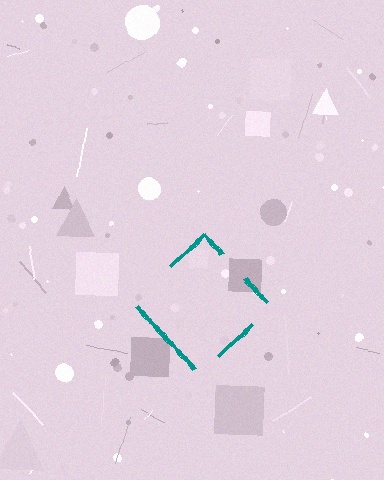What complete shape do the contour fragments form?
The contour fragments form a diamond.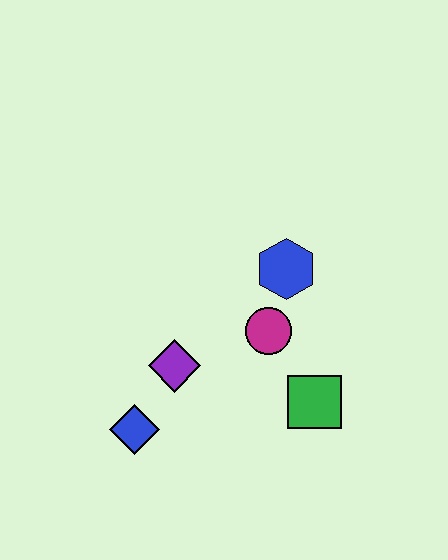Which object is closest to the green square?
The magenta circle is closest to the green square.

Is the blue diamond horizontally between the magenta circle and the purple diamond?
No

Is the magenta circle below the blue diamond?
No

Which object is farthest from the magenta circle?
The blue diamond is farthest from the magenta circle.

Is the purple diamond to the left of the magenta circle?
Yes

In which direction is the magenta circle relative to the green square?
The magenta circle is above the green square.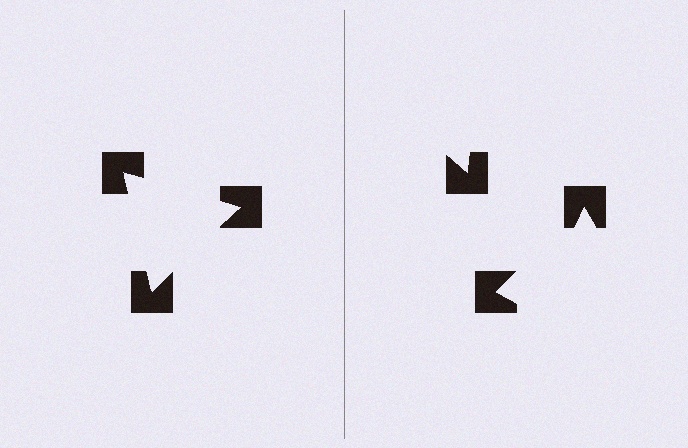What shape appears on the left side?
An illusory triangle.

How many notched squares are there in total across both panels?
6 — 3 on each side.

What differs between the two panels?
The notched squares are positioned identically on both sides; only the wedge orientations differ. On the left they align to a triangle; on the right they are misaligned.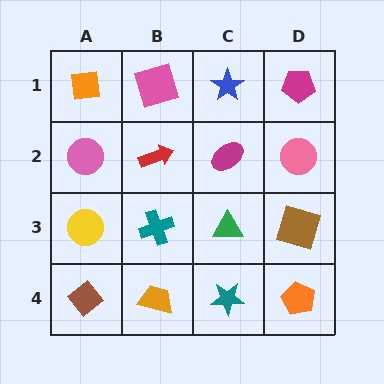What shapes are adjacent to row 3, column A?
A pink circle (row 2, column A), a brown diamond (row 4, column A), a teal cross (row 3, column B).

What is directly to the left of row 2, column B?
A pink circle.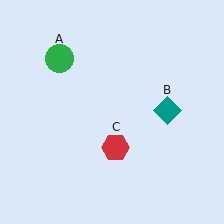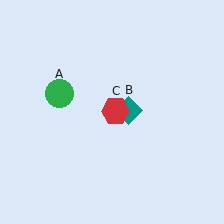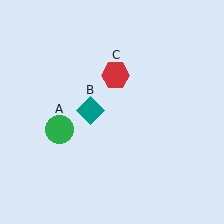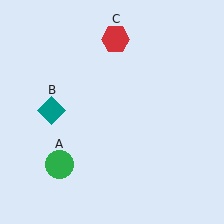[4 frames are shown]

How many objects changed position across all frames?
3 objects changed position: green circle (object A), teal diamond (object B), red hexagon (object C).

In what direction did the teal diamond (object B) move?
The teal diamond (object B) moved left.